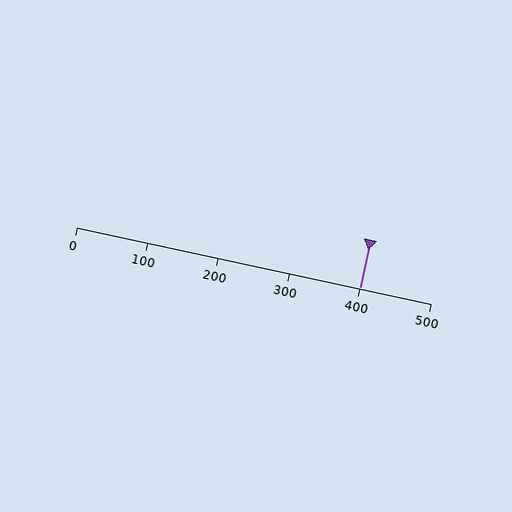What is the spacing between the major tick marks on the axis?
The major ticks are spaced 100 apart.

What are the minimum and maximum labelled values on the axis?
The axis runs from 0 to 500.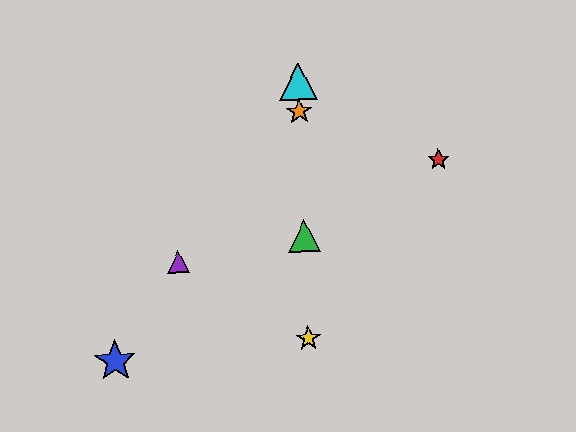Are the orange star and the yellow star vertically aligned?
Yes, both are at x≈299.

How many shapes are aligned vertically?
4 shapes (the green triangle, the yellow star, the orange star, the cyan triangle) are aligned vertically.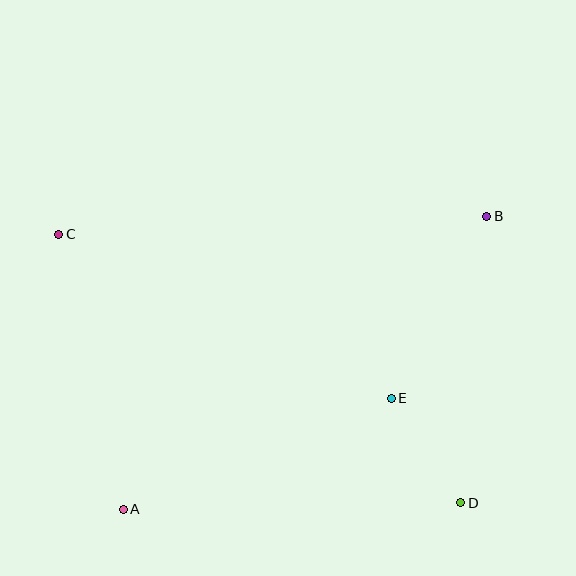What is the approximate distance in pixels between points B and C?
The distance between B and C is approximately 428 pixels.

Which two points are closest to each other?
Points D and E are closest to each other.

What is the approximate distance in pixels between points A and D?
The distance between A and D is approximately 338 pixels.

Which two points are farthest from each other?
Points C and D are farthest from each other.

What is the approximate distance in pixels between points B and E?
The distance between B and E is approximately 205 pixels.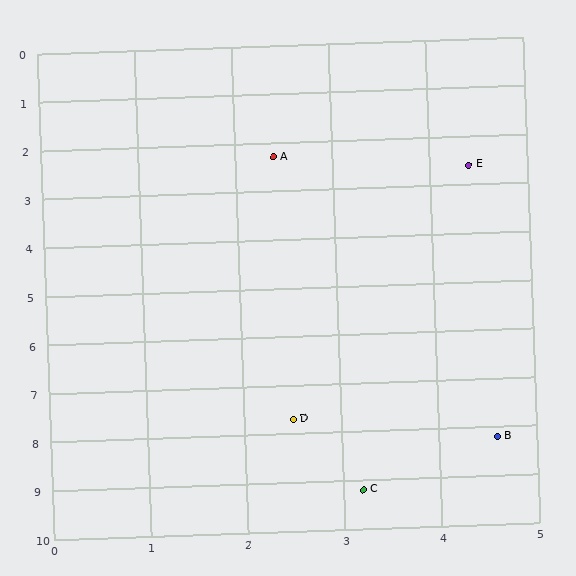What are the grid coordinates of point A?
Point A is at approximately (2.4, 2.3).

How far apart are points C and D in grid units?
Points C and D are about 1.7 grid units apart.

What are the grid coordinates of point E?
Point E is at approximately (4.4, 2.6).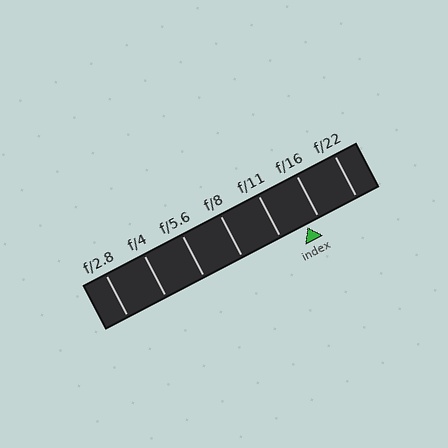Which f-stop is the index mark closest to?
The index mark is closest to f/16.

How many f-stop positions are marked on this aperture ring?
There are 7 f-stop positions marked.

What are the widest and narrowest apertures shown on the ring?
The widest aperture shown is f/2.8 and the narrowest is f/22.